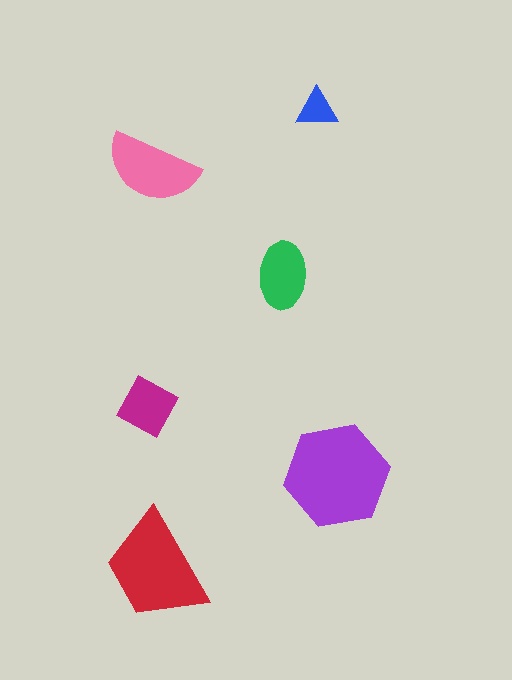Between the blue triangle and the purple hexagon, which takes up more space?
The purple hexagon.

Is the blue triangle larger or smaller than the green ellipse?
Smaller.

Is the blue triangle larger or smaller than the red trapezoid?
Smaller.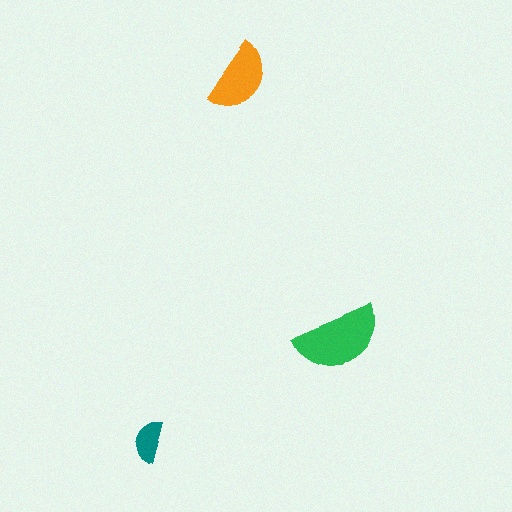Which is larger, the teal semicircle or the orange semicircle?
The orange one.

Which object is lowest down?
The teal semicircle is bottommost.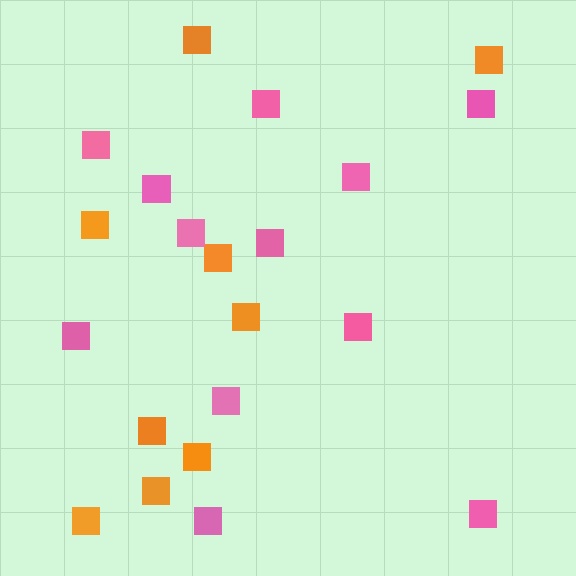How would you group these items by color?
There are 2 groups: one group of orange squares (9) and one group of pink squares (12).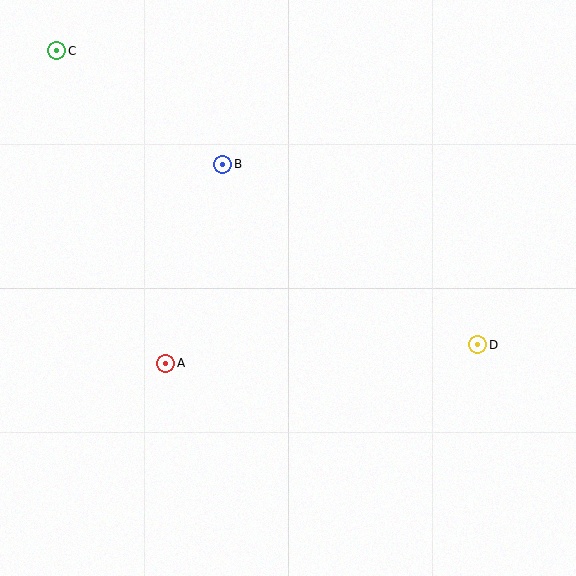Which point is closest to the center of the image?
Point B at (223, 164) is closest to the center.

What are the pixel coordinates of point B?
Point B is at (223, 164).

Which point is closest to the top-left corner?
Point C is closest to the top-left corner.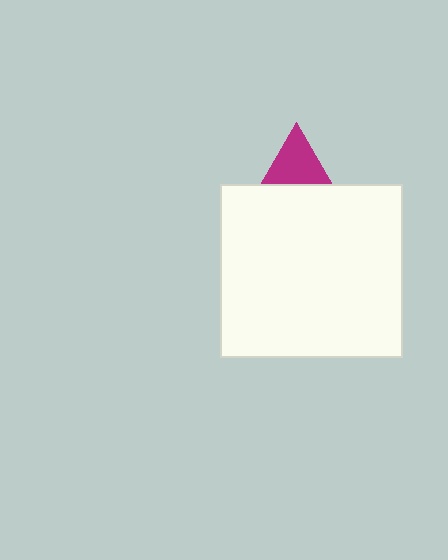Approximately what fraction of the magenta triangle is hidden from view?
Roughly 68% of the magenta triangle is hidden behind the white rectangle.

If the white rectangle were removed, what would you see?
You would see the complete magenta triangle.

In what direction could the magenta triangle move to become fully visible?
The magenta triangle could move up. That would shift it out from behind the white rectangle entirely.